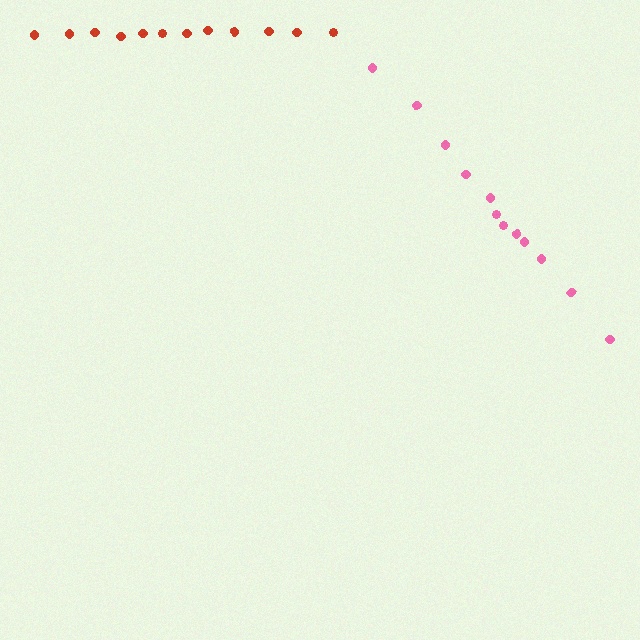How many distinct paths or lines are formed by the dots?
There are 2 distinct paths.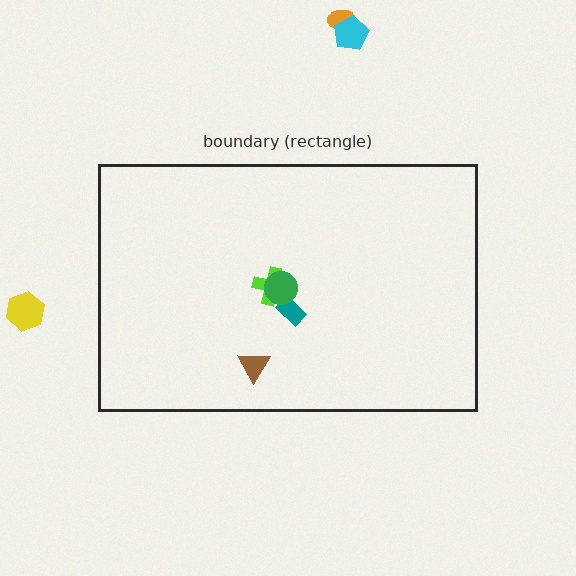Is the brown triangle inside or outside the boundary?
Inside.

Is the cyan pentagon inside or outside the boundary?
Outside.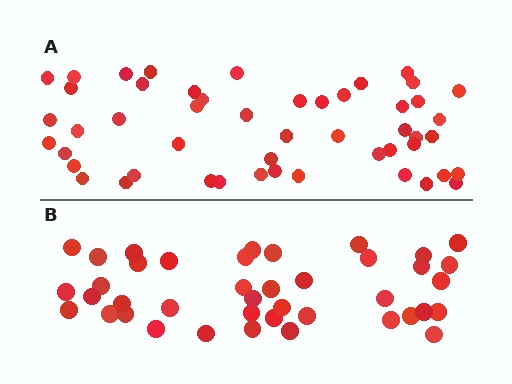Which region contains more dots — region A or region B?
Region A (the top region) has more dots.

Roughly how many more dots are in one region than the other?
Region A has roughly 8 or so more dots than region B.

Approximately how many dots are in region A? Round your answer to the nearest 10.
About 50 dots.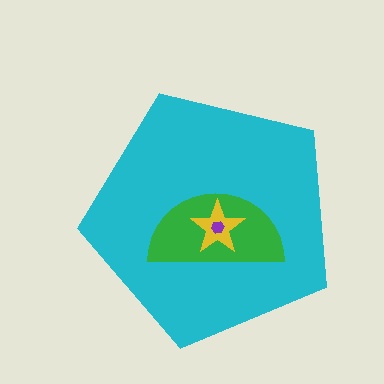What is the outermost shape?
The cyan pentagon.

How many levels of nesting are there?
4.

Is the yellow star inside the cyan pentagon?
Yes.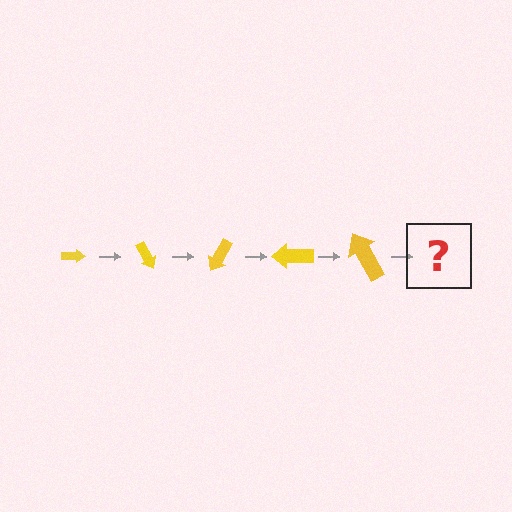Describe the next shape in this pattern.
It should be an arrow, larger than the previous one and rotated 300 degrees from the start.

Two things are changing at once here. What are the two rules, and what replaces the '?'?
The two rules are that the arrow grows larger each step and it rotates 60 degrees each step. The '?' should be an arrow, larger than the previous one and rotated 300 degrees from the start.